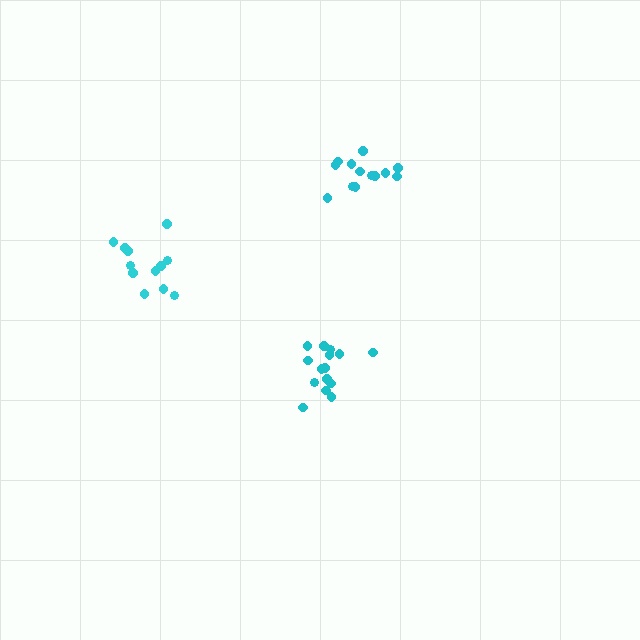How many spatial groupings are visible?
There are 3 spatial groupings.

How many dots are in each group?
Group 1: 12 dots, Group 2: 13 dots, Group 3: 15 dots (40 total).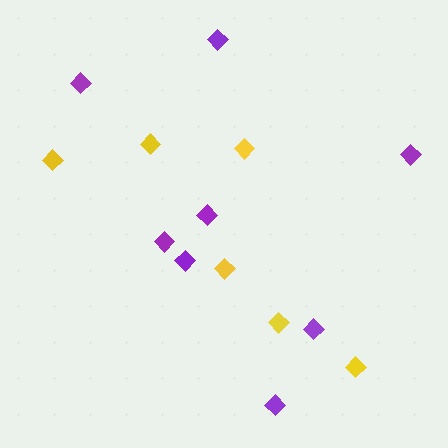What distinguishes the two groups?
There are 2 groups: one group of yellow diamonds (6) and one group of purple diamonds (8).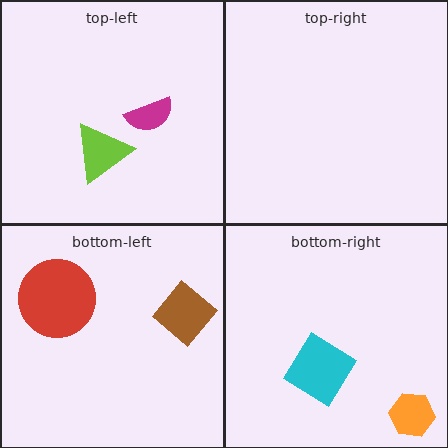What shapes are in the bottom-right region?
The cyan diamond, the orange hexagon.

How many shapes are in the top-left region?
2.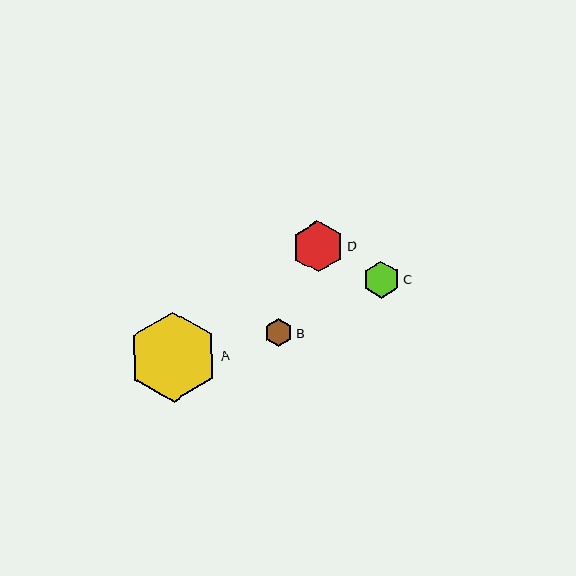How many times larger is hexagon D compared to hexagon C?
Hexagon D is approximately 1.4 times the size of hexagon C.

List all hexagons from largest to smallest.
From largest to smallest: A, D, C, B.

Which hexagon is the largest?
Hexagon A is the largest with a size of approximately 90 pixels.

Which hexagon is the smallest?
Hexagon B is the smallest with a size of approximately 28 pixels.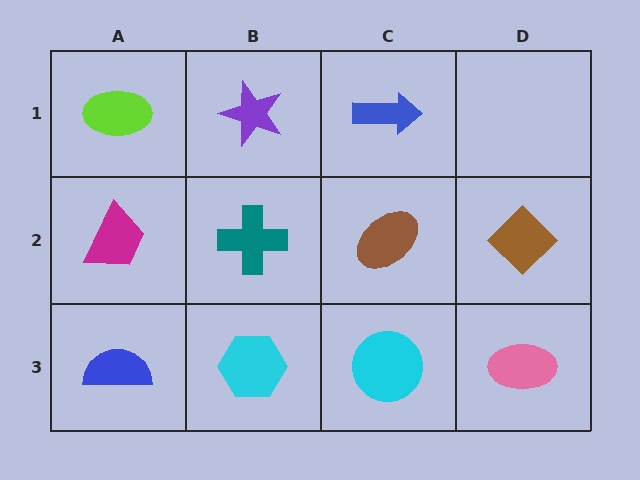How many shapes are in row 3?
4 shapes.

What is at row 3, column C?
A cyan circle.